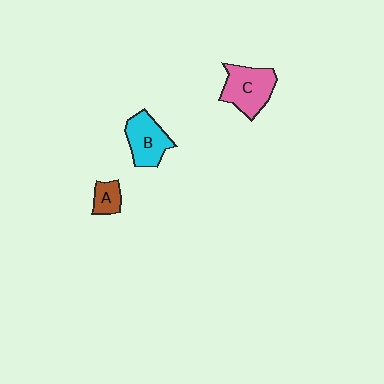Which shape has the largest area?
Shape C (pink).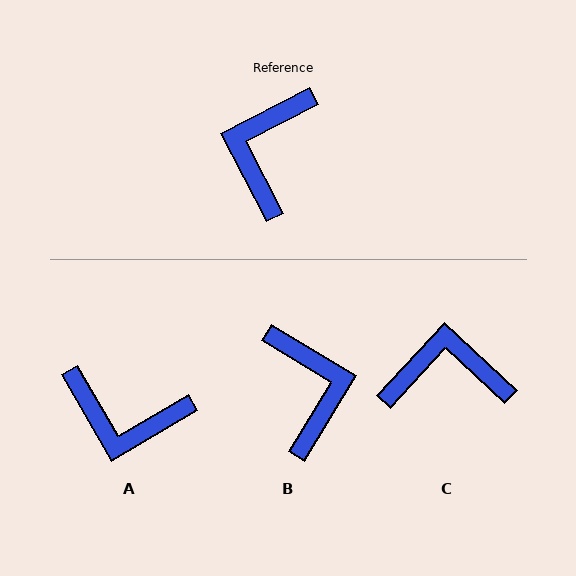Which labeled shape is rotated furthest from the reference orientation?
B, about 148 degrees away.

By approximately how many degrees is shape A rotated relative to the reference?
Approximately 93 degrees counter-clockwise.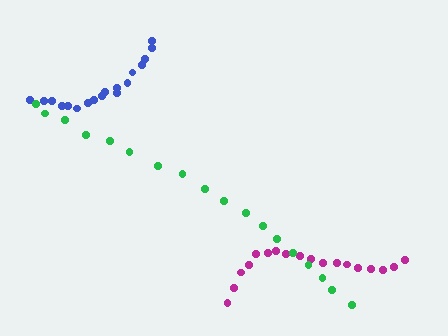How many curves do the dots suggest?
There are 3 distinct paths.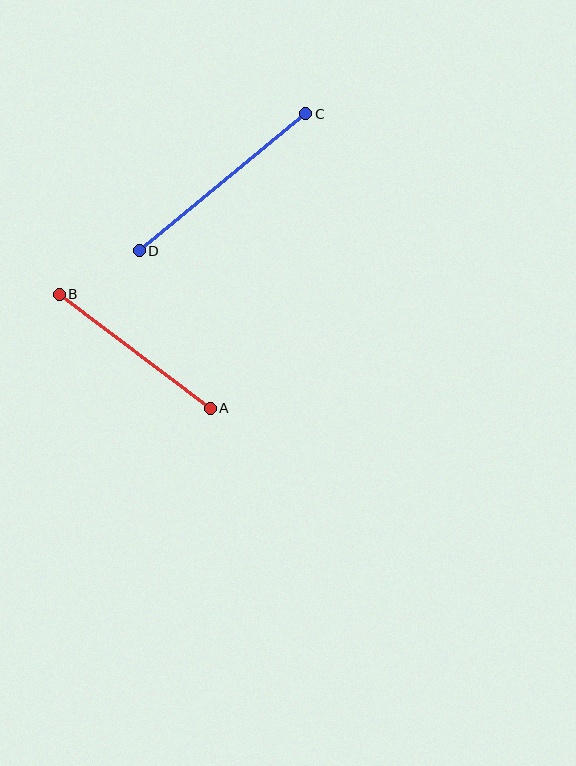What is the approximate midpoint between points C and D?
The midpoint is at approximately (223, 182) pixels.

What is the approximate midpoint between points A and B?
The midpoint is at approximately (135, 351) pixels.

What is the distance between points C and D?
The distance is approximately 216 pixels.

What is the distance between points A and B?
The distance is approximately 189 pixels.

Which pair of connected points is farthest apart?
Points C and D are farthest apart.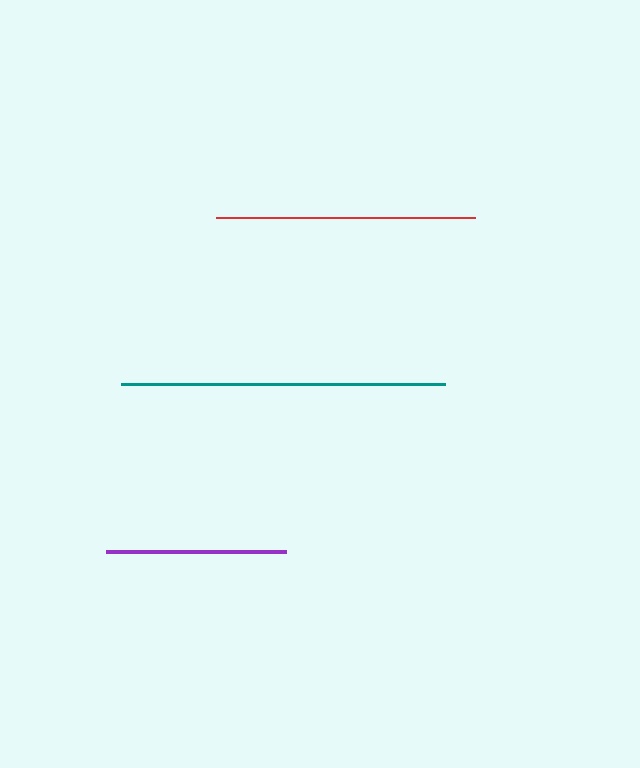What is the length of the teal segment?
The teal segment is approximately 323 pixels long.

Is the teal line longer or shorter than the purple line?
The teal line is longer than the purple line.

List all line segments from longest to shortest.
From longest to shortest: teal, red, purple.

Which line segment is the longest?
The teal line is the longest at approximately 323 pixels.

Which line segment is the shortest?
The purple line is the shortest at approximately 181 pixels.